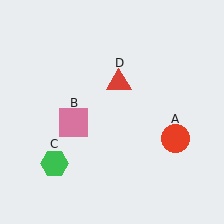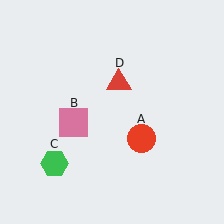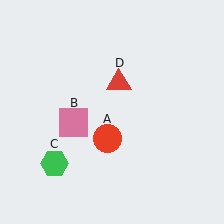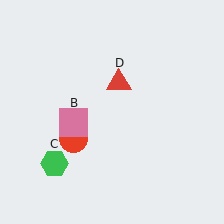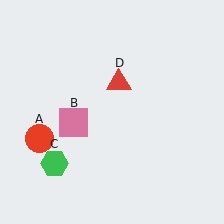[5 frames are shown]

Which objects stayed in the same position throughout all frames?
Pink square (object B) and green hexagon (object C) and red triangle (object D) remained stationary.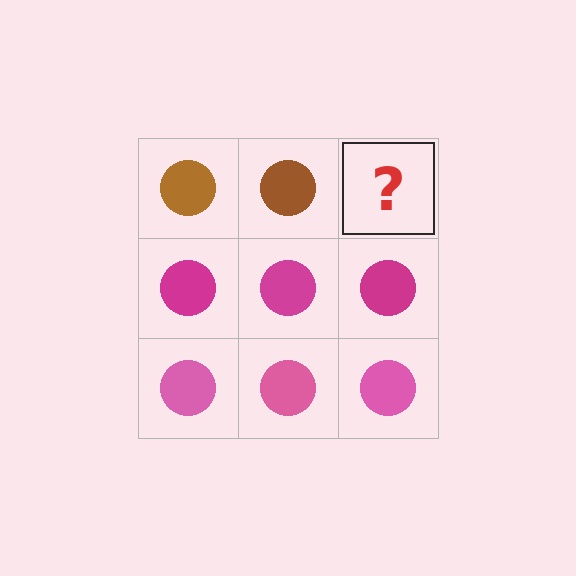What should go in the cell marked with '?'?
The missing cell should contain a brown circle.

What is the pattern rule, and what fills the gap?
The rule is that each row has a consistent color. The gap should be filled with a brown circle.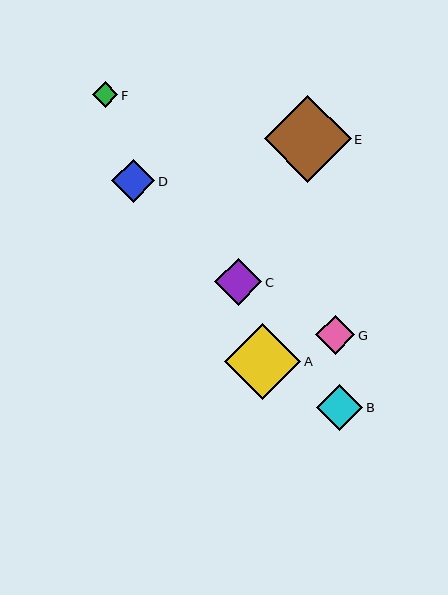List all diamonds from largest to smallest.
From largest to smallest: E, A, C, B, D, G, F.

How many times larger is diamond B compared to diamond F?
Diamond B is approximately 1.8 times the size of diamond F.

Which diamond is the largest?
Diamond E is the largest with a size of approximately 87 pixels.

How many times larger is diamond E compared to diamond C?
Diamond E is approximately 1.9 times the size of diamond C.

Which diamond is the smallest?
Diamond F is the smallest with a size of approximately 25 pixels.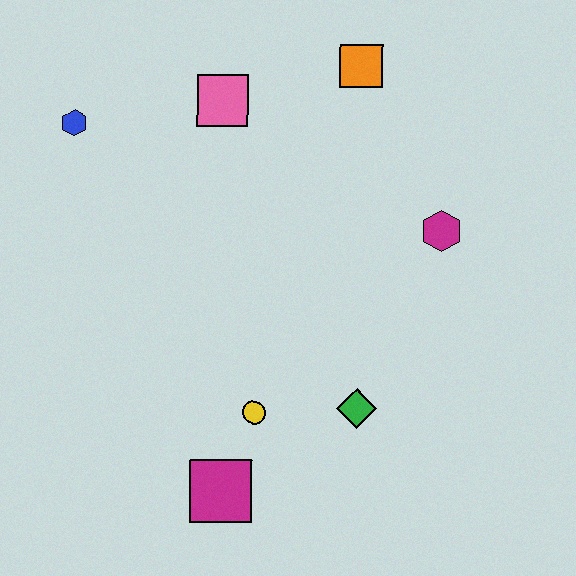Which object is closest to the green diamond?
The yellow circle is closest to the green diamond.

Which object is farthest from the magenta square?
The orange square is farthest from the magenta square.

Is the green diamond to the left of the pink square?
No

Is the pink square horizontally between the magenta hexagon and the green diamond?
No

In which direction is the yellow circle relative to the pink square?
The yellow circle is below the pink square.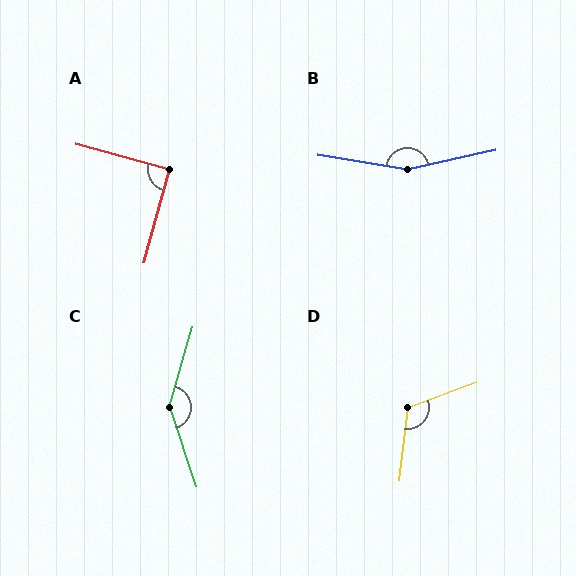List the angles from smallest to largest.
A (90°), D (117°), C (145°), B (158°).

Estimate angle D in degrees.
Approximately 117 degrees.